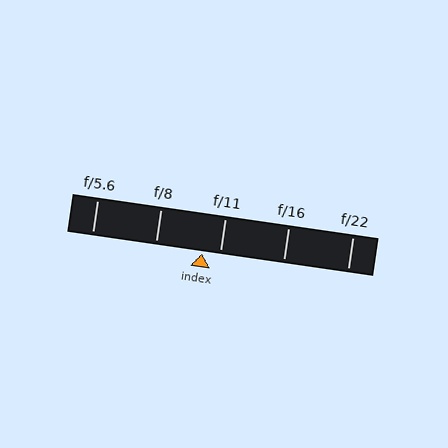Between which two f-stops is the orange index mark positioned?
The index mark is between f/8 and f/11.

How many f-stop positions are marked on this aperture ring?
There are 5 f-stop positions marked.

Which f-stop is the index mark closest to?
The index mark is closest to f/11.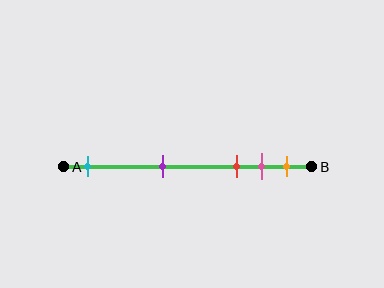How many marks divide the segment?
There are 5 marks dividing the segment.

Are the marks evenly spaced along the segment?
No, the marks are not evenly spaced.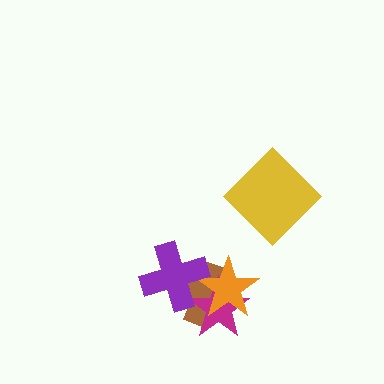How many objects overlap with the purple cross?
3 objects overlap with the purple cross.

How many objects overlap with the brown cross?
3 objects overlap with the brown cross.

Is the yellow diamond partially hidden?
No, no other shape covers it.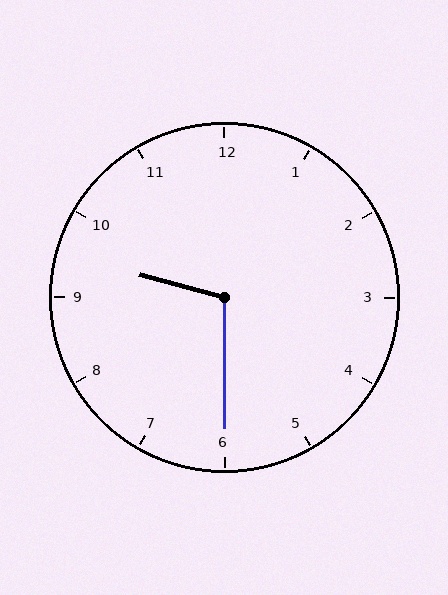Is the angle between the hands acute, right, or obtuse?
It is obtuse.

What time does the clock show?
9:30.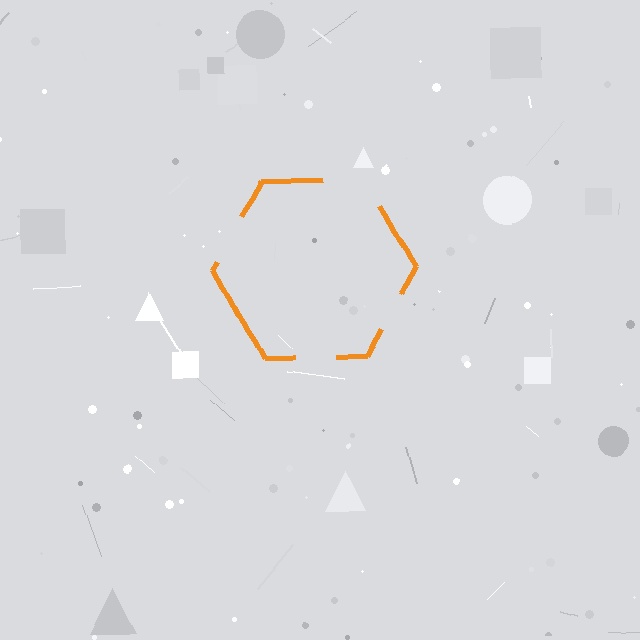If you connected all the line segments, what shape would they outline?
They would outline a hexagon.